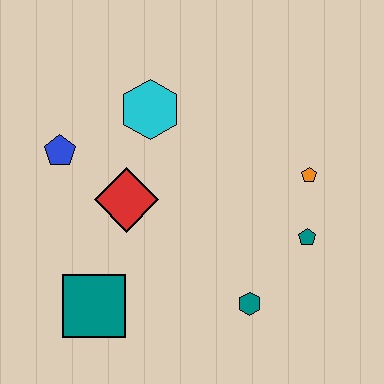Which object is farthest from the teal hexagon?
The blue pentagon is farthest from the teal hexagon.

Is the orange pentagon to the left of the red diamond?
No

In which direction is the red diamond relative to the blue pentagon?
The red diamond is to the right of the blue pentagon.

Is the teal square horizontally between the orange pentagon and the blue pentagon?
Yes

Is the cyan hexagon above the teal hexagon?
Yes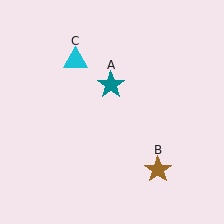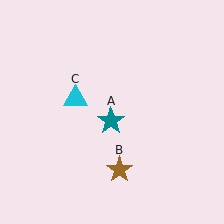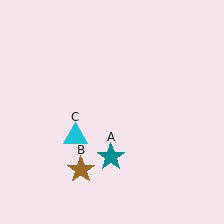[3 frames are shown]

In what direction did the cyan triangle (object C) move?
The cyan triangle (object C) moved down.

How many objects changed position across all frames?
3 objects changed position: teal star (object A), brown star (object B), cyan triangle (object C).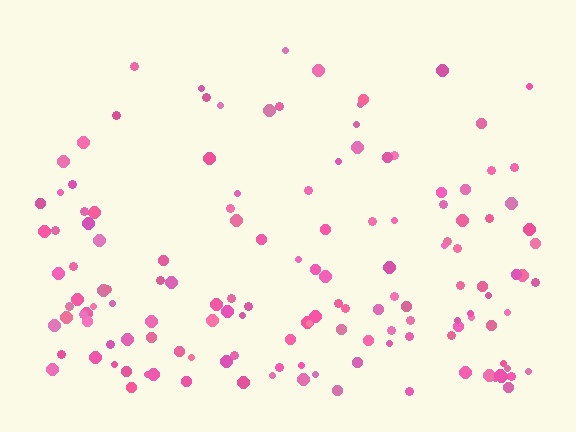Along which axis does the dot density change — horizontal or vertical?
Vertical.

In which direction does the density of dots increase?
From top to bottom, with the bottom side densest.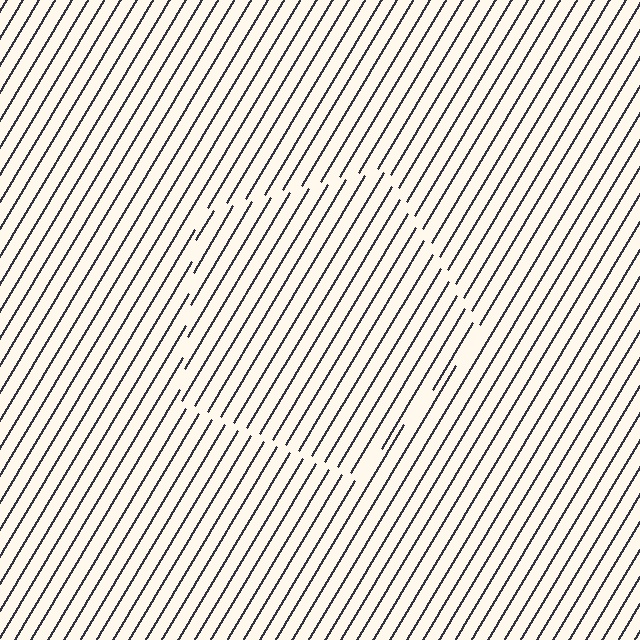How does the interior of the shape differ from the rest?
The interior of the shape contains the same grating, shifted by half a period — the contour is defined by the phase discontinuity where line-ends from the inner and outer gratings abut.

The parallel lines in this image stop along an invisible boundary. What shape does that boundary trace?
An illusory pentagon. The interior of the shape contains the same grating, shifted by half a period — the contour is defined by the phase discontinuity where line-ends from the inner and outer gratings abut.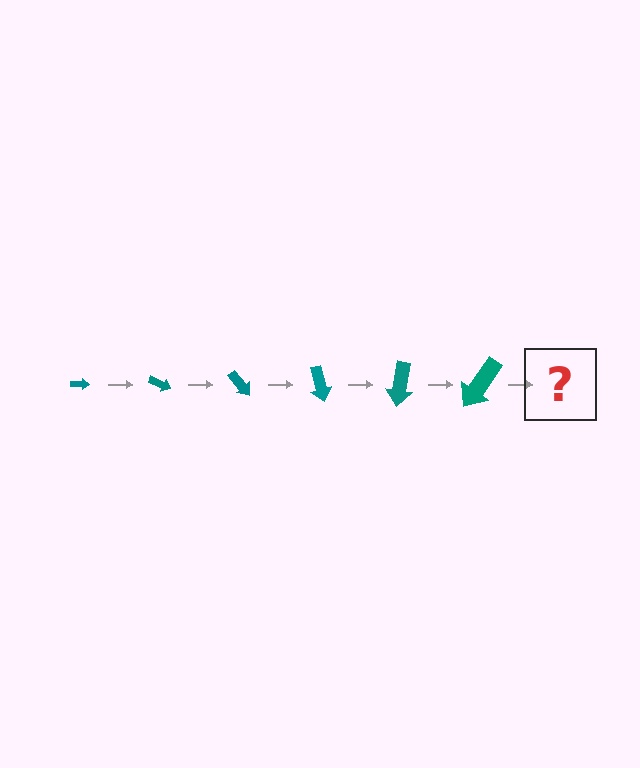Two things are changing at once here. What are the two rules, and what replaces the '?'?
The two rules are that the arrow grows larger each step and it rotates 25 degrees each step. The '?' should be an arrow, larger than the previous one and rotated 150 degrees from the start.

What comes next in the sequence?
The next element should be an arrow, larger than the previous one and rotated 150 degrees from the start.